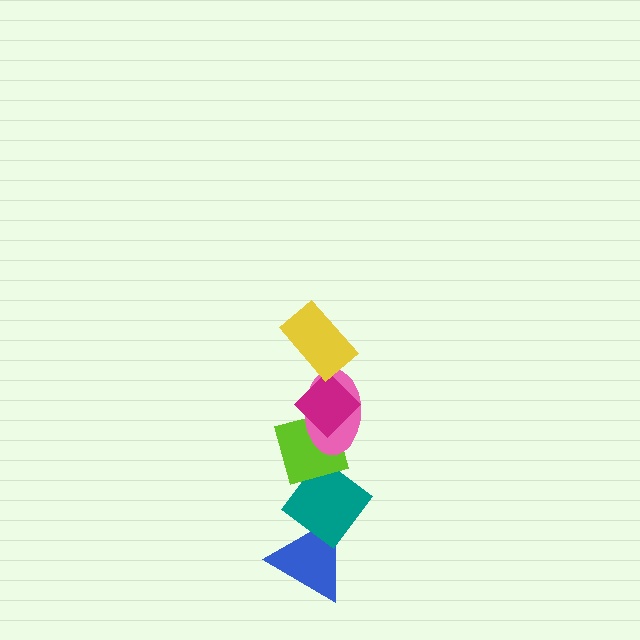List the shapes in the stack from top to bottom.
From top to bottom: the yellow rectangle, the magenta diamond, the pink ellipse, the lime square, the teal diamond, the blue triangle.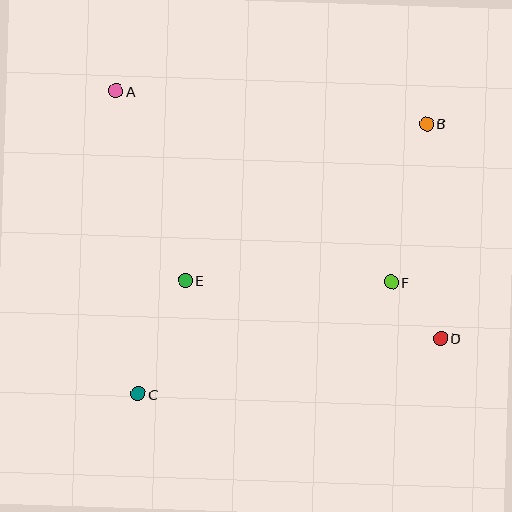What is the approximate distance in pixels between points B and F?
The distance between B and F is approximately 162 pixels.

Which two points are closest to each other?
Points D and F are closest to each other.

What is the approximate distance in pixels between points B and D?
The distance between B and D is approximately 215 pixels.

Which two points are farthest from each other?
Points A and D are farthest from each other.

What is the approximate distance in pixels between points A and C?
The distance between A and C is approximately 304 pixels.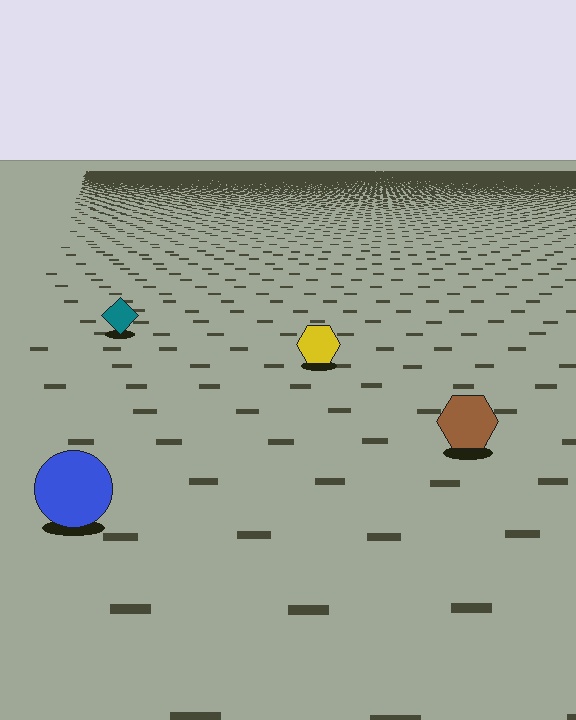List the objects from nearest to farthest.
From nearest to farthest: the blue circle, the brown hexagon, the yellow hexagon, the teal diamond.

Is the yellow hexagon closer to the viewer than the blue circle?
No. The blue circle is closer — you can tell from the texture gradient: the ground texture is coarser near it.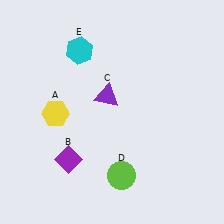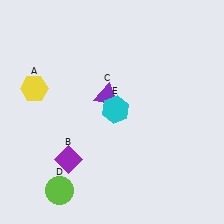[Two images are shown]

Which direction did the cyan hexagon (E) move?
The cyan hexagon (E) moved down.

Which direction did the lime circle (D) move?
The lime circle (D) moved left.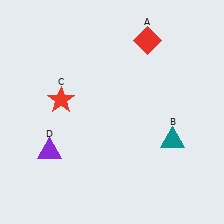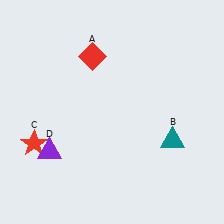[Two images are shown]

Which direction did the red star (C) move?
The red star (C) moved down.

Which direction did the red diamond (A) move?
The red diamond (A) moved left.